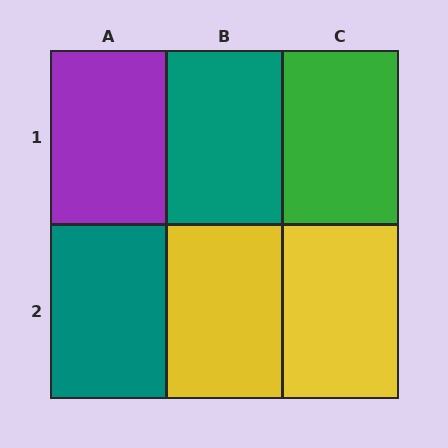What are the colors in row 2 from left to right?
Teal, yellow, yellow.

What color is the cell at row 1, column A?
Purple.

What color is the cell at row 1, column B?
Teal.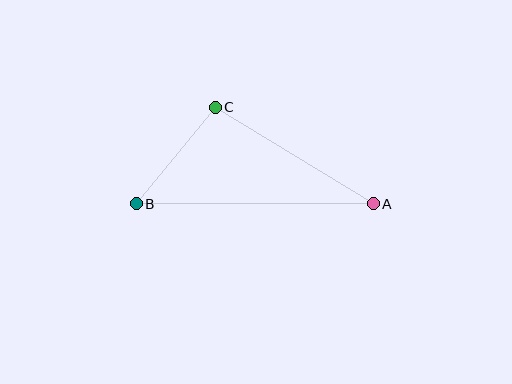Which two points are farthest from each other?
Points A and B are farthest from each other.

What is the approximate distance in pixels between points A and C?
The distance between A and C is approximately 185 pixels.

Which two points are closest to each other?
Points B and C are closest to each other.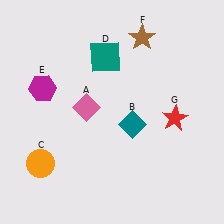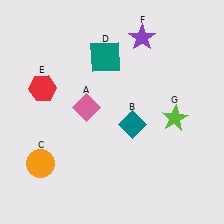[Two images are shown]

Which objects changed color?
E changed from magenta to red. F changed from brown to purple. G changed from red to lime.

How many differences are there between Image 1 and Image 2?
There are 3 differences between the two images.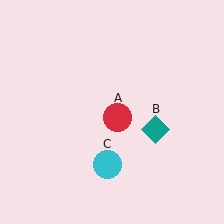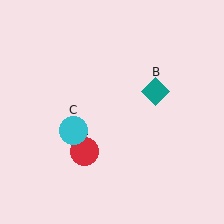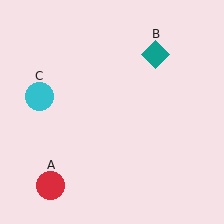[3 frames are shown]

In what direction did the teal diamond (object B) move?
The teal diamond (object B) moved up.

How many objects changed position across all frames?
3 objects changed position: red circle (object A), teal diamond (object B), cyan circle (object C).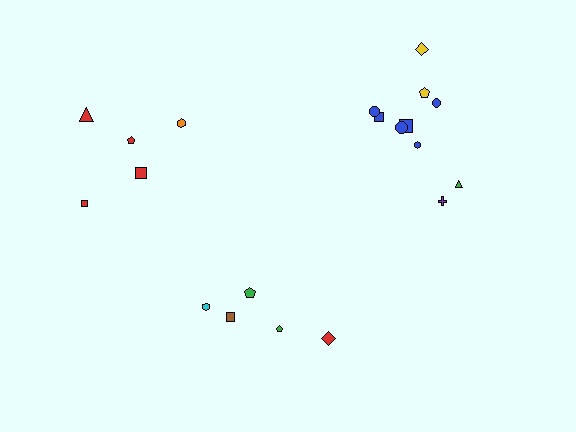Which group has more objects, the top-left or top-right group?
The top-right group.